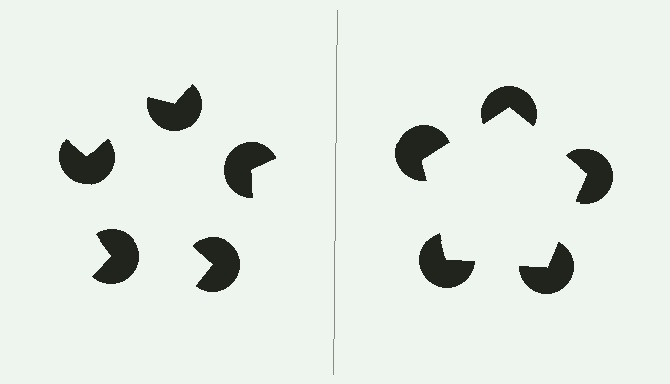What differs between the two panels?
The pac-man discs are positioned identically on both sides; only the wedge orientations differ. On the right they align to a pentagon; on the left they are misaligned.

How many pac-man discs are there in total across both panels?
10 — 5 on each side.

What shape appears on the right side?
An illusory pentagon.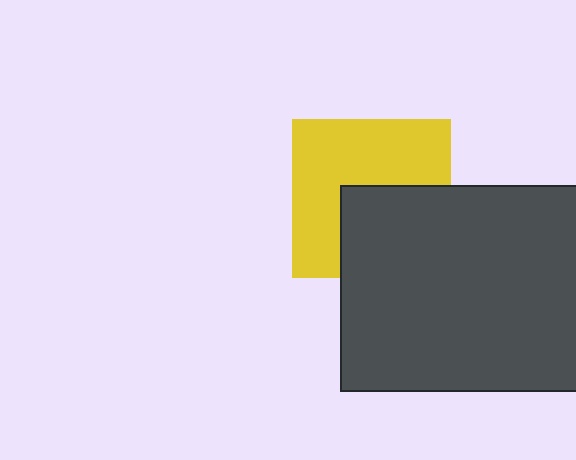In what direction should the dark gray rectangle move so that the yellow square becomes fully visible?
The dark gray rectangle should move down. That is the shortest direction to clear the overlap and leave the yellow square fully visible.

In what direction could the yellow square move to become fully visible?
The yellow square could move up. That would shift it out from behind the dark gray rectangle entirely.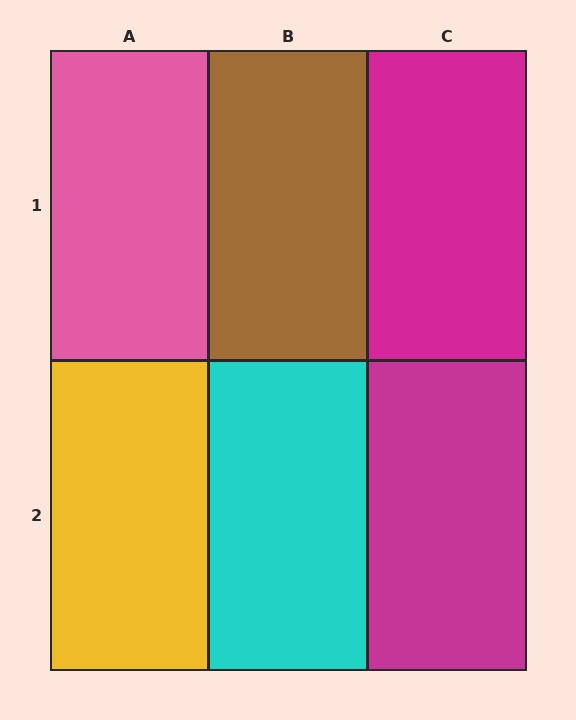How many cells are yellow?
1 cell is yellow.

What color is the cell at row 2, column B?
Cyan.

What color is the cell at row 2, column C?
Magenta.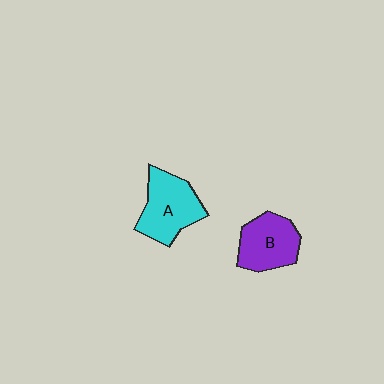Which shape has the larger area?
Shape A (cyan).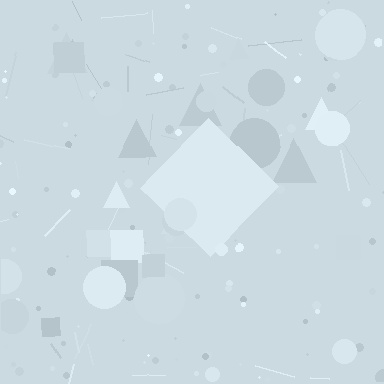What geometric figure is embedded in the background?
A diamond is embedded in the background.